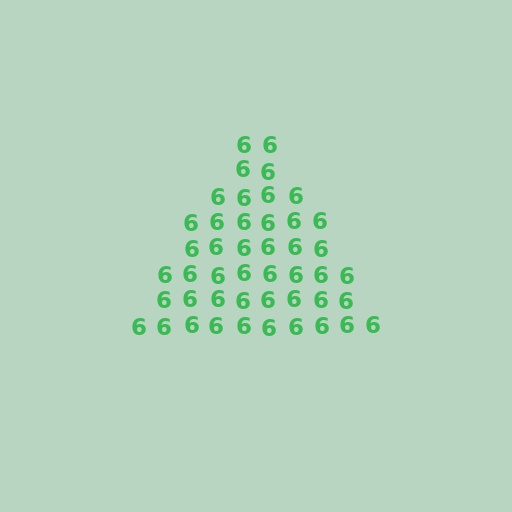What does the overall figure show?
The overall figure shows a triangle.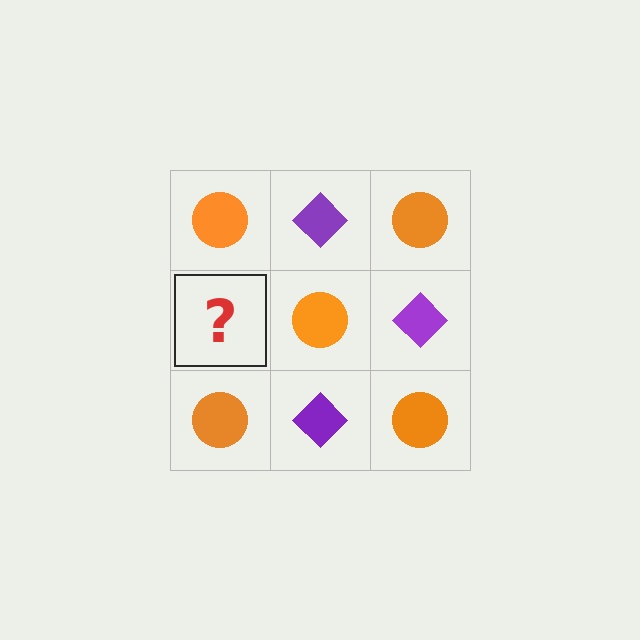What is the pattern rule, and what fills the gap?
The rule is that it alternates orange circle and purple diamond in a checkerboard pattern. The gap should be filled with a purple diamond.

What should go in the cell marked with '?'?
The missing cell should contain a purple diamond.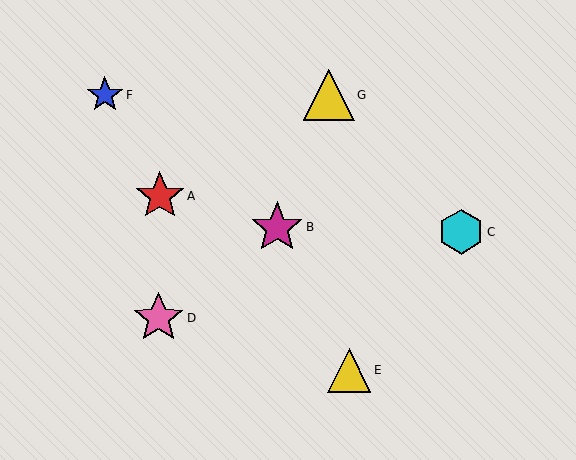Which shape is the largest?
The magenta star (labeled B) is the largest.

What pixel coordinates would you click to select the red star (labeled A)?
Click at (160, 196) to select the red star A.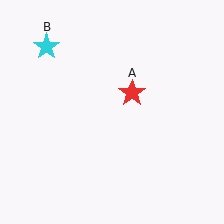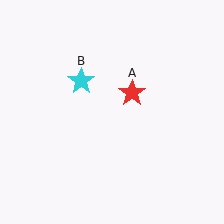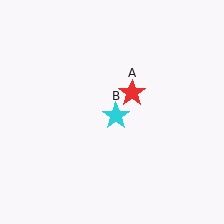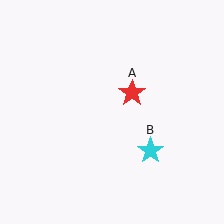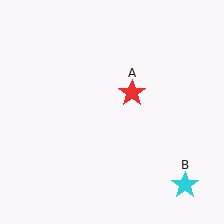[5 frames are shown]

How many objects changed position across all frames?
1 object changed position: cyan star (object B).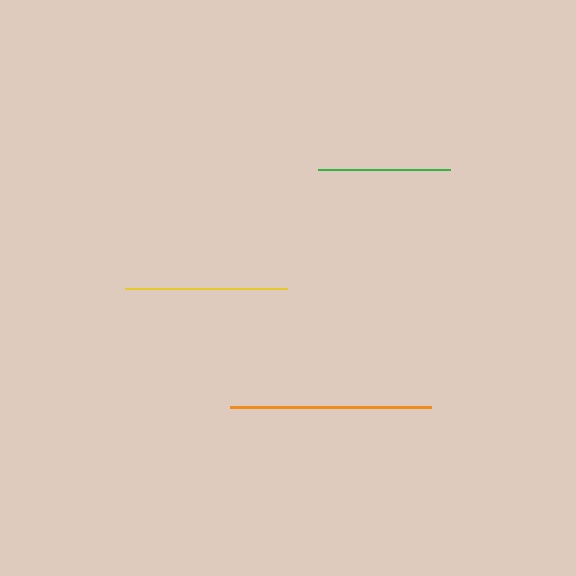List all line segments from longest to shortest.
From longest to shortest: orange, yellow, green.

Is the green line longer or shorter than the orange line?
The orange line is longer than the green line.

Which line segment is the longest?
The orange line is the longest at approximately 201 pixels.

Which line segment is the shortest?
The green line is the shortest at approximately 132 pixels.